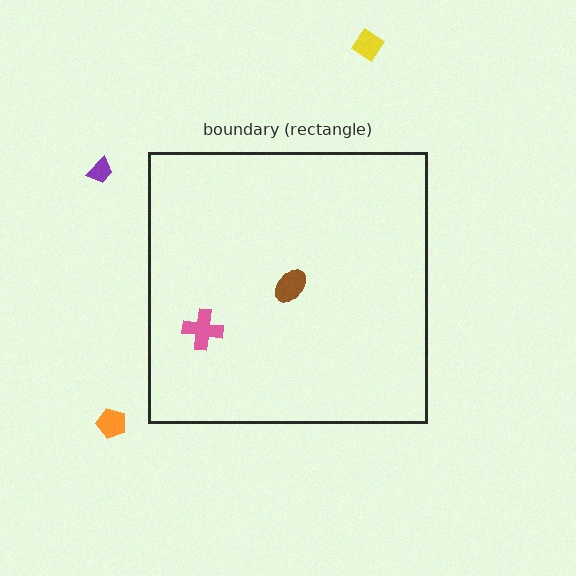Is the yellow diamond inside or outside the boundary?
Outside.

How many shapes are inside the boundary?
2 inside, 3 outside.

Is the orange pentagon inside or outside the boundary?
Outside.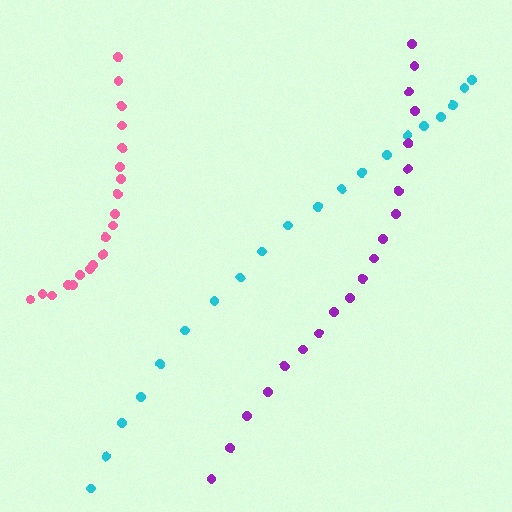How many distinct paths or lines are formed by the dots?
There are 3 distinct paths.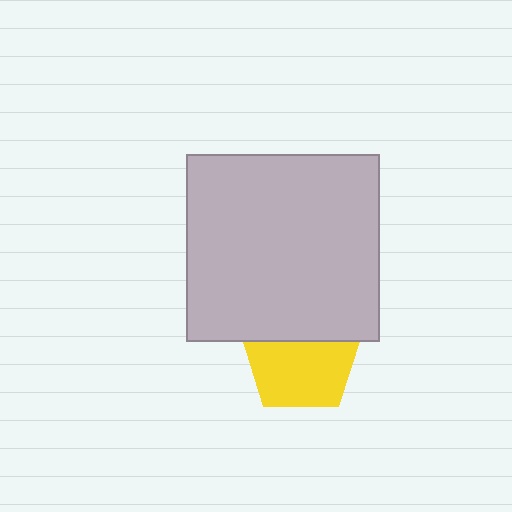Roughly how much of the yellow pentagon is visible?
Most of it is visible (roughly 66%).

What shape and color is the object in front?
The object in front is a light gray rectangle.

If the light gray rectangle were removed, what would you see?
You would see the complete yellow pentagon.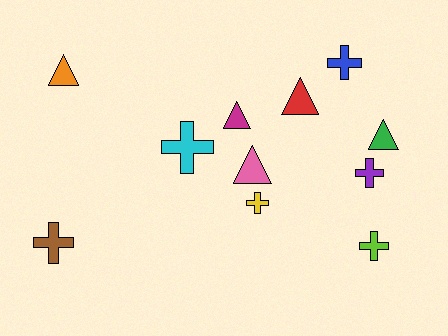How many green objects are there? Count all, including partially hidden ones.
There is 1 green object.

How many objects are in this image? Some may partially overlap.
There are 11 objects.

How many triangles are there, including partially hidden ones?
There are 5 triangles.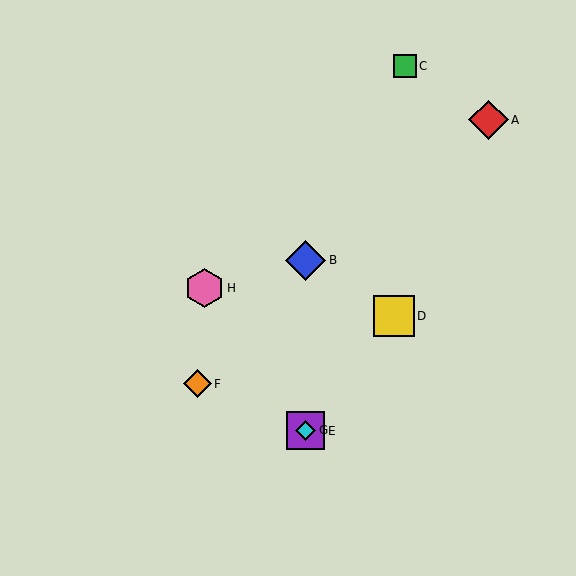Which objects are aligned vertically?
Objects B, E, G are aligned vertically.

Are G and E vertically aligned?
Yes, both are at x≈305.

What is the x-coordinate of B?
Object B is at x≈305.